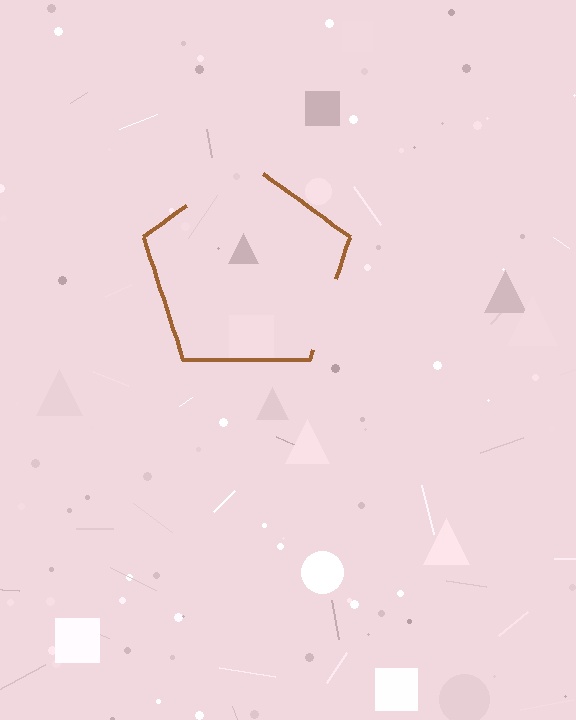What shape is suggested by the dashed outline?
The dashed outline suggests a pentagon.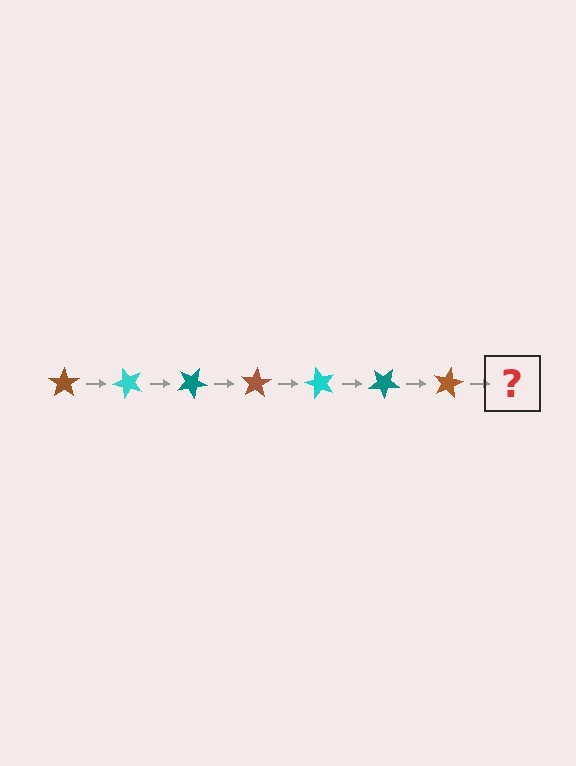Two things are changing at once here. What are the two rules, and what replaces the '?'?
The two rules are that it rotates 50 degrees each step and the color cycles through brown, cyan, and teal. The '?' should be a cyan star, rotated 350 degrees from the start.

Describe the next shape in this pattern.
It should be a cyan star, rotated 350 degrees from the start.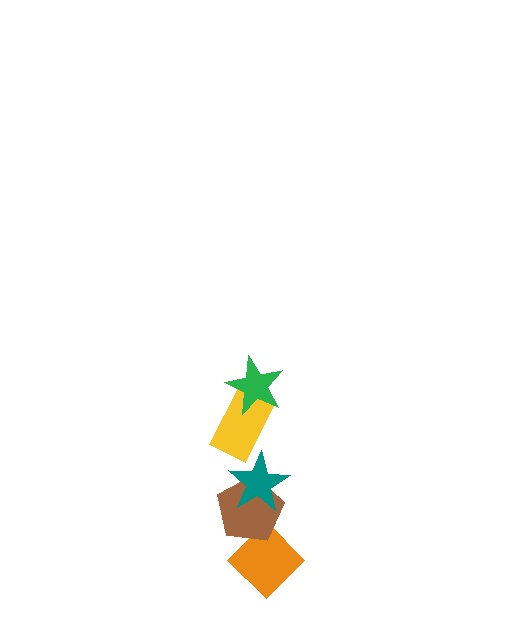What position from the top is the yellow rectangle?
The yellow rectangle is 2nd from the top.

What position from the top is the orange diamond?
The orange diamond is 5th from the top.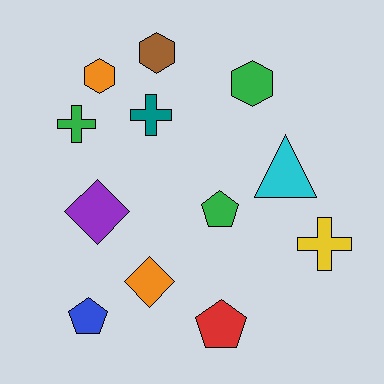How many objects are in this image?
There are 12 objects.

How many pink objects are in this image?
There are no pink objects.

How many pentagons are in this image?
There are 3 pentagons.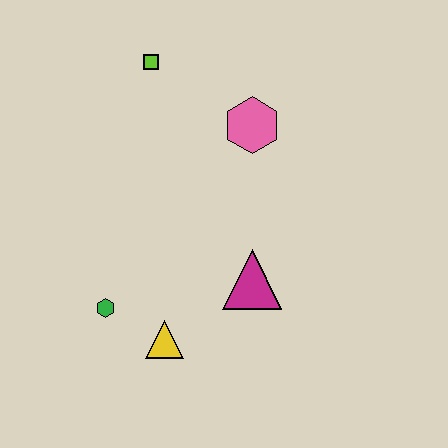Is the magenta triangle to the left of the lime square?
No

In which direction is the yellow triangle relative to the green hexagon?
The yellow triangle is to the right of the green hexagon.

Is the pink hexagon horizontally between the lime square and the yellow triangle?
No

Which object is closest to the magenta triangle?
The yellow triangle is closest to the magenta triangle.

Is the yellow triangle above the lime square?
No